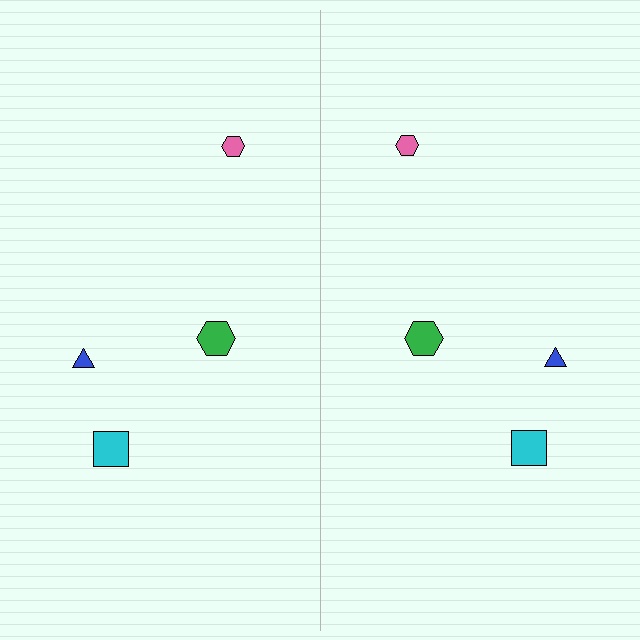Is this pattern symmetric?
Yes, this pattern has bilateral (reflection) symmetry.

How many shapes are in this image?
There are 8 shapes in this image.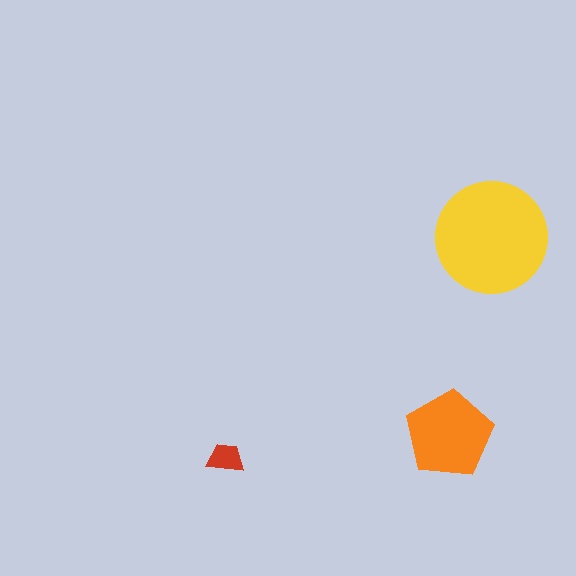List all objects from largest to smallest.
The yellow circle, the orange pentagon, the red trapezoid.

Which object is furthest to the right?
The yellow circle is rightmost.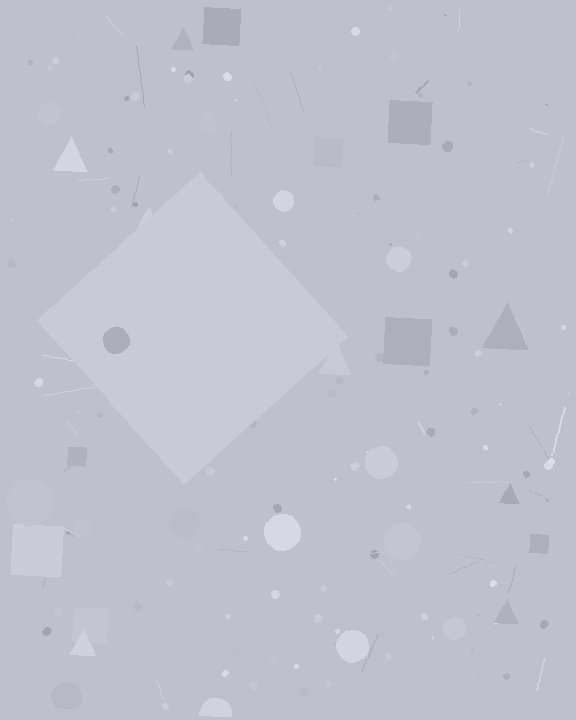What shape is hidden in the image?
A diamond is hidden in the image.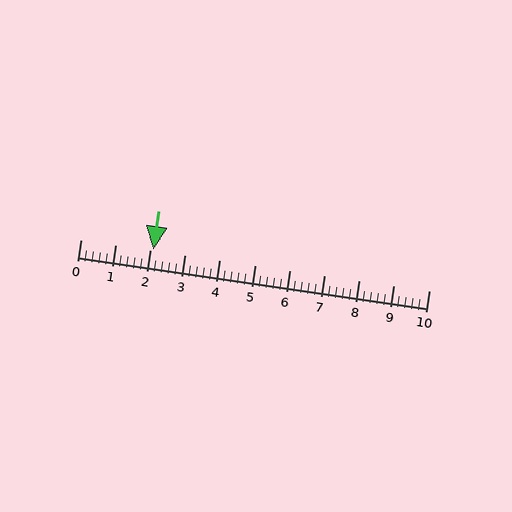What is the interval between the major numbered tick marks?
The major tick marks are spaced 1 units apart.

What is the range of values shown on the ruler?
The ruler shows values from 0 to 10.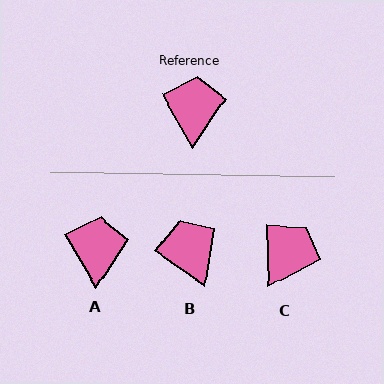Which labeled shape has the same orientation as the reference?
A.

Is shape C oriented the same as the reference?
No, it is off by about 29 degrees.